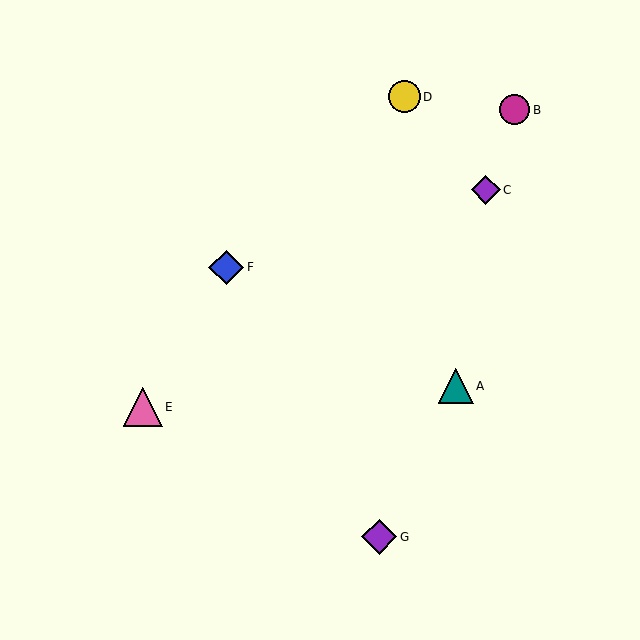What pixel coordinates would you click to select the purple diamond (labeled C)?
Click at (486, 190) to select the purple diamond C.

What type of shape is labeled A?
Shape A is a teal triangle.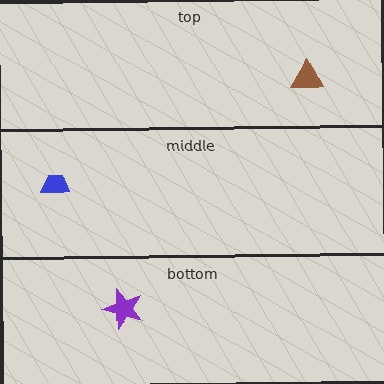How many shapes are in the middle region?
1.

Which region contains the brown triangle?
The top region.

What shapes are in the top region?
The brown triangle.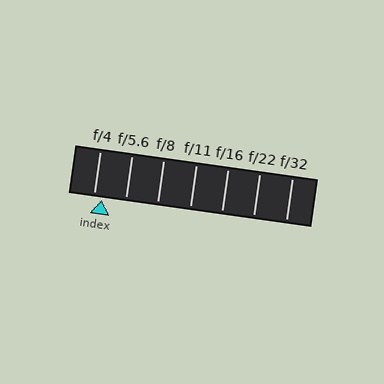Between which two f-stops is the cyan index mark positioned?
The index mark is between f/4 and f/5.6.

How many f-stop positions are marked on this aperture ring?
There are 7 f-stop positions marked.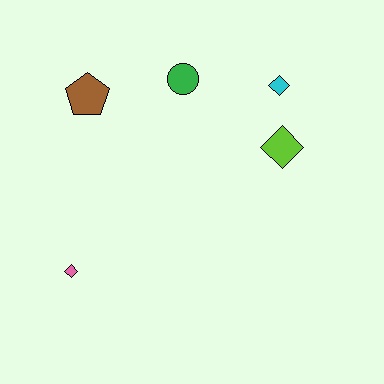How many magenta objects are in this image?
There are no magenta objects.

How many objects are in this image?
There are 5 objects.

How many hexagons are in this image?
There are no hexagons.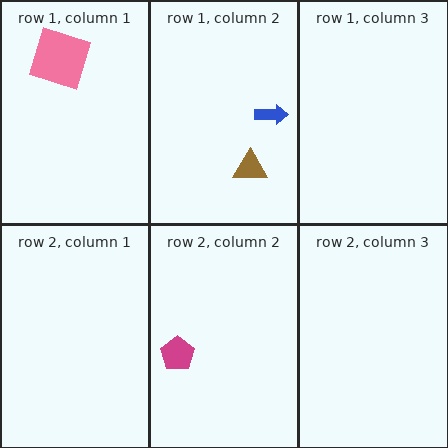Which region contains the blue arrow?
The row 1, column 2 region.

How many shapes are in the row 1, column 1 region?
1.